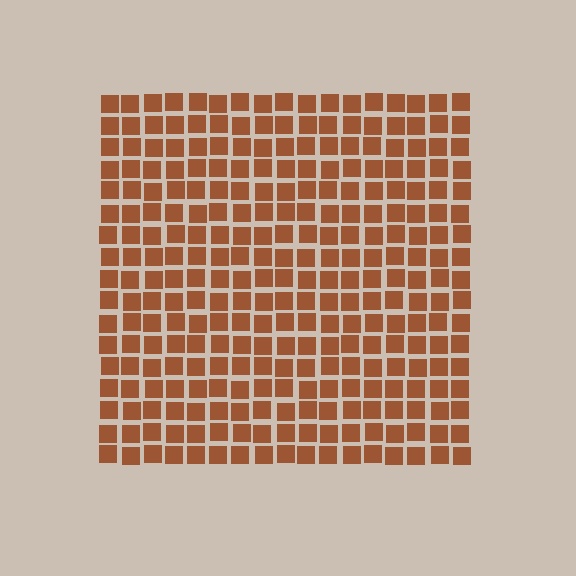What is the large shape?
The large shape is a square.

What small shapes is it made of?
It is made of small squares.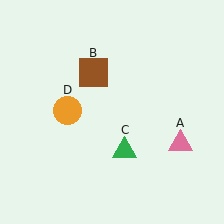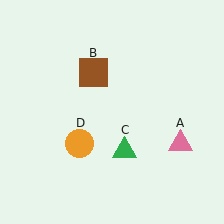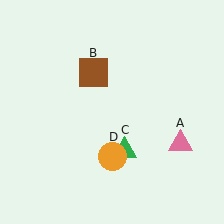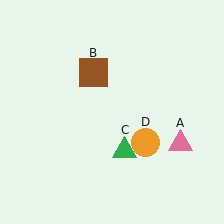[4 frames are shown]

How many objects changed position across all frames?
1 object changed position: orange circle (object D).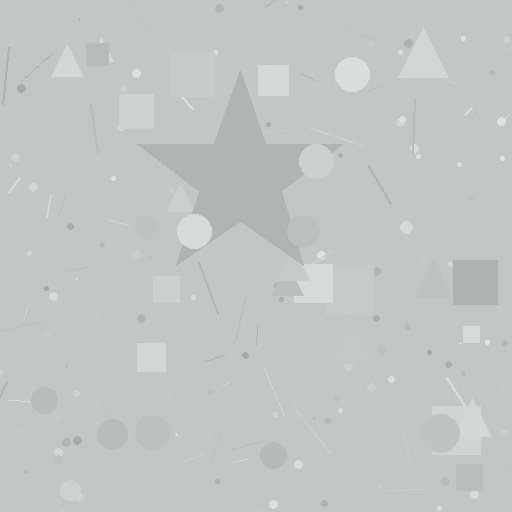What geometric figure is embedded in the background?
A star is embedded in the background.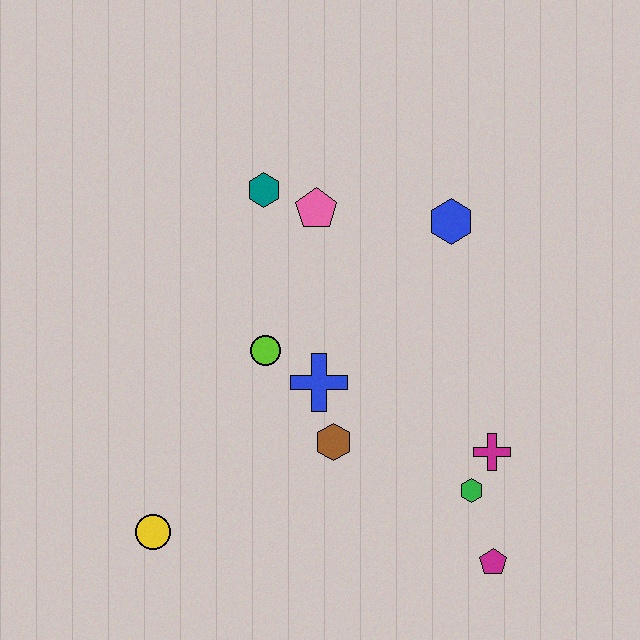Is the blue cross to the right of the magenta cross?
No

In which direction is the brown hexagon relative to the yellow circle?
The brown hexagon is to the right of the yellow circle.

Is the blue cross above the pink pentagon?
No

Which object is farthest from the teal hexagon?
The magenta pentagon is farthest from the teal hexagon.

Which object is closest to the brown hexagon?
The blue cross is closest to the brown hexagon.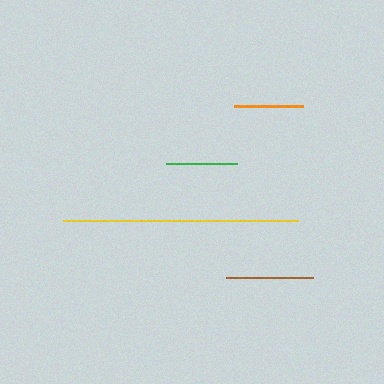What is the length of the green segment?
The green segment is approximately 71 pixels long.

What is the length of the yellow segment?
The yellow segment is approximately 235 pixels long.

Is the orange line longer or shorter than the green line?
The green line is longer than the orange line.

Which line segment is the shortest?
The orange line is the shortest at approximately 69 pixels.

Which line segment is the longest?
The yellow line is the longest at approximately 235 pixels.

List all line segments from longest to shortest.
From longest to shortest: yellow, brown, green, orange.